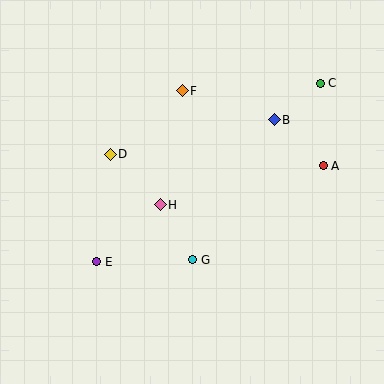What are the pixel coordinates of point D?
Point D is at (110, 154).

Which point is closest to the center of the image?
Point H at (160, 205) is closest to the center.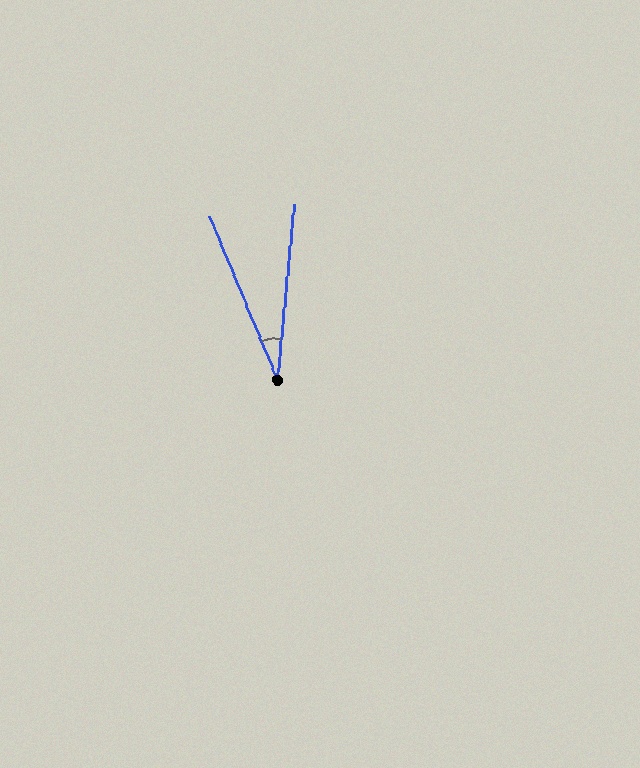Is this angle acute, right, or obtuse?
It is acute.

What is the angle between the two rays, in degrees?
Approximately 28 degrees.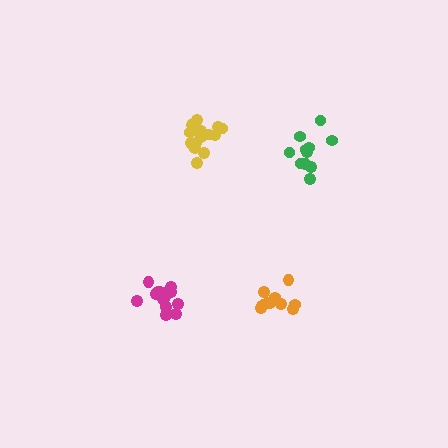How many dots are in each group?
Group 1: 11 dots, Group 2: 11 dots, Group 3: 15 dots, Group 4: 14 dots (51 total).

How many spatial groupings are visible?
There are 4 spatial groupings.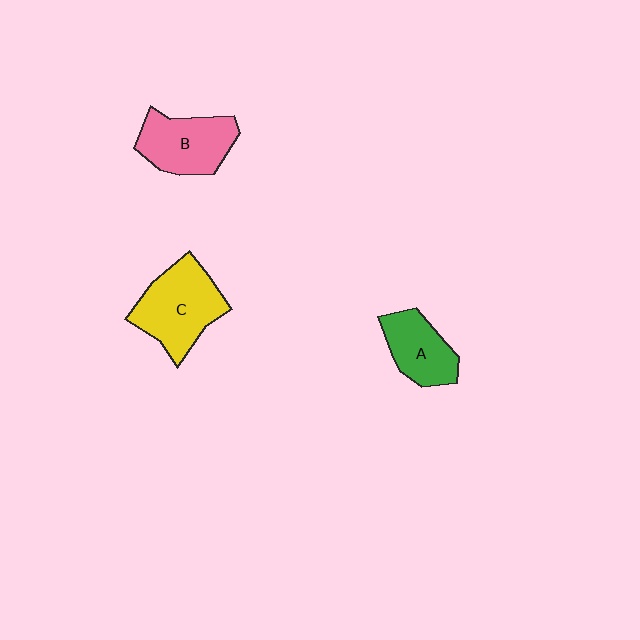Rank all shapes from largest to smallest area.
From largest to smallest: C (yellow), B (pink), A (green).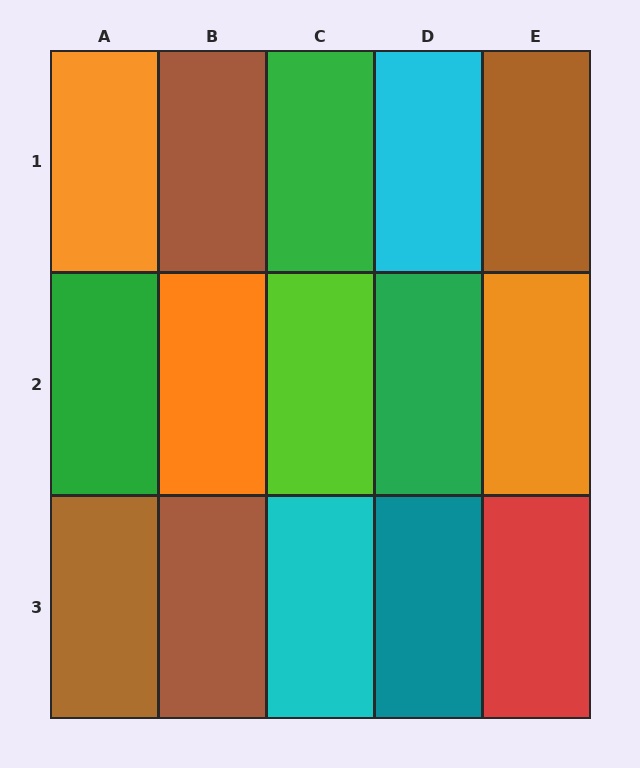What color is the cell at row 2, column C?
Lime.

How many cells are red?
1 cell is red.